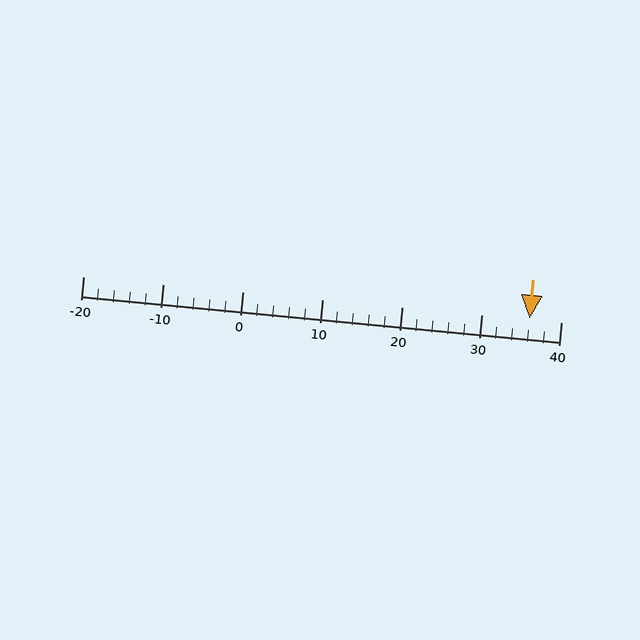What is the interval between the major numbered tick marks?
The major tick marks are spaced 10 units apart.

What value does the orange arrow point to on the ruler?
The orange arrow points to approximately 36.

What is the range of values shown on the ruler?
The ruler shows values from -20 to 40.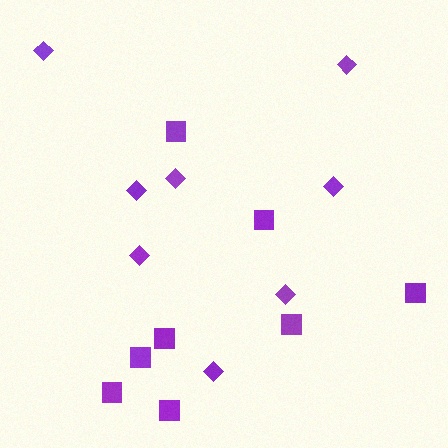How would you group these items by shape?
There are 2 groups: one group of diamonds (8) and one group of squares (8).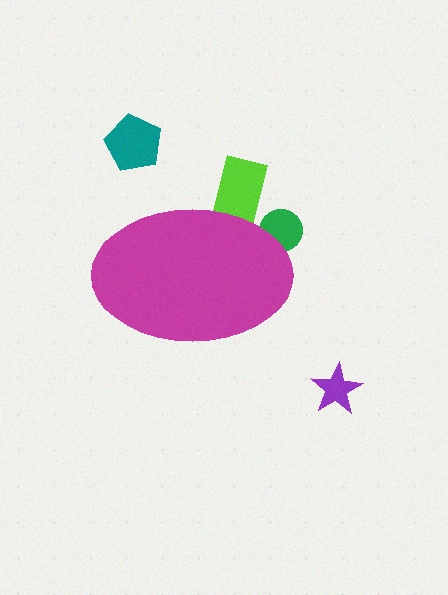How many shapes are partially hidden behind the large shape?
2 shapes are partially hidden.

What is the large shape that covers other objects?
A magenta ellipse.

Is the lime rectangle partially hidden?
Yes, the lime rectangle is partially hidden behind the magenta ellipse.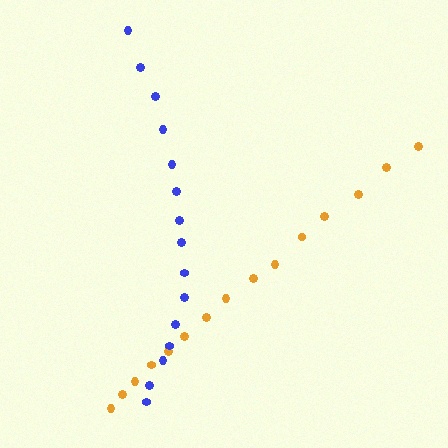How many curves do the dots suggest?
There are 2 distinct paths.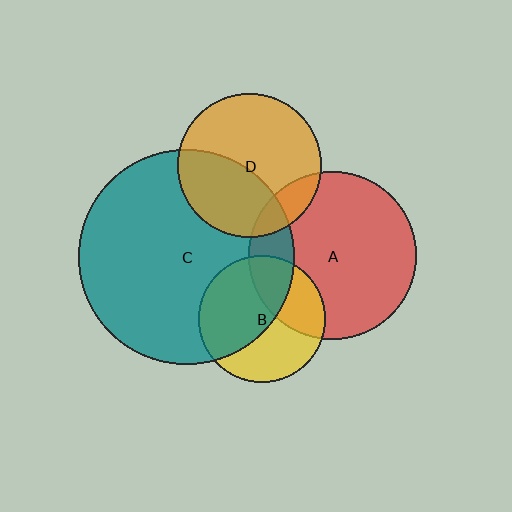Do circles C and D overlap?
Yes.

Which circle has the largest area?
Circle C (teal).